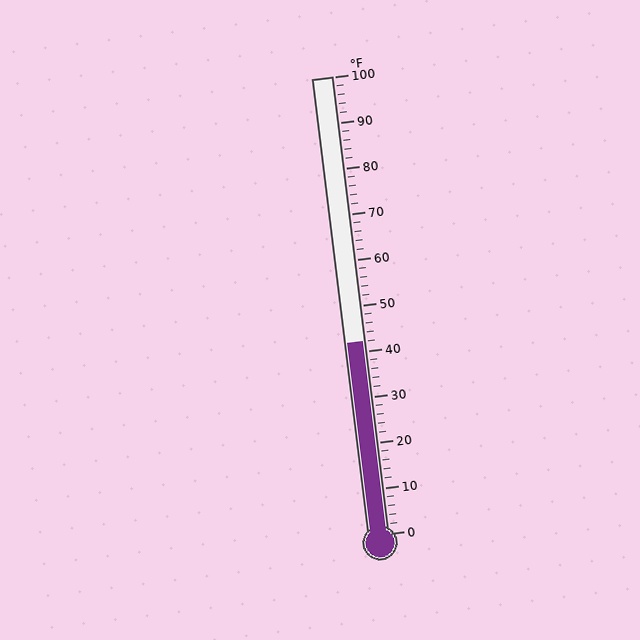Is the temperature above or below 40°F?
The temperature is above 40°F.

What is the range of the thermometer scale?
The thermometer scale ranges from 0°F to 100°F.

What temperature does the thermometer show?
The thermometer shows approximately 42°F.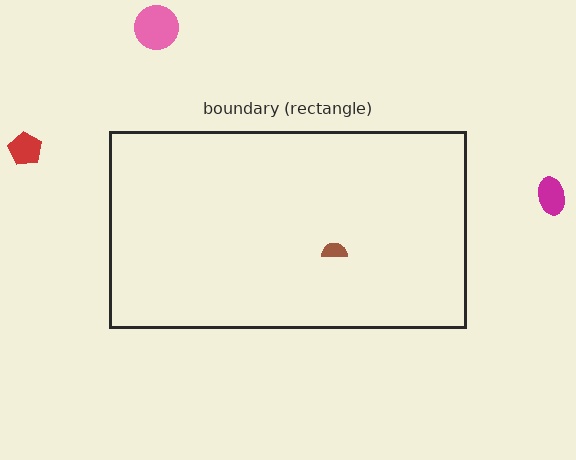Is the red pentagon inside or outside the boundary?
Outside.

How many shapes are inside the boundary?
1 inside, 3 outside.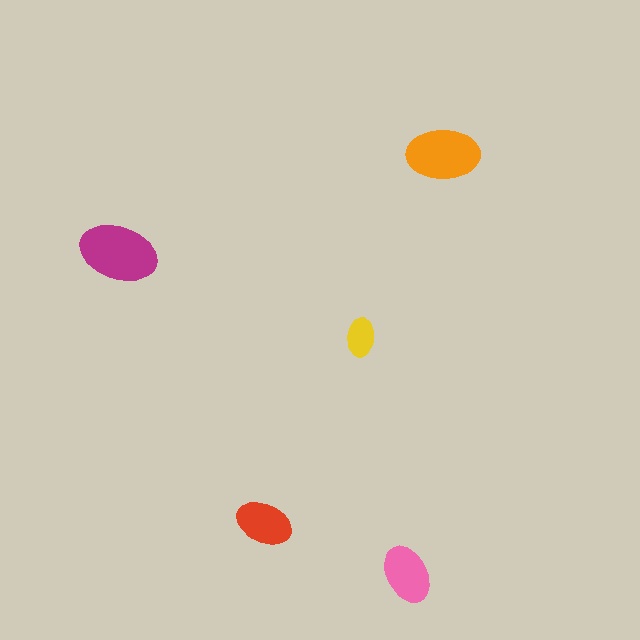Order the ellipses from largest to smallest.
the magenta one, the orange one, the pink one, the red one, the yellow one.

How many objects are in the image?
There are 5 objects in the image.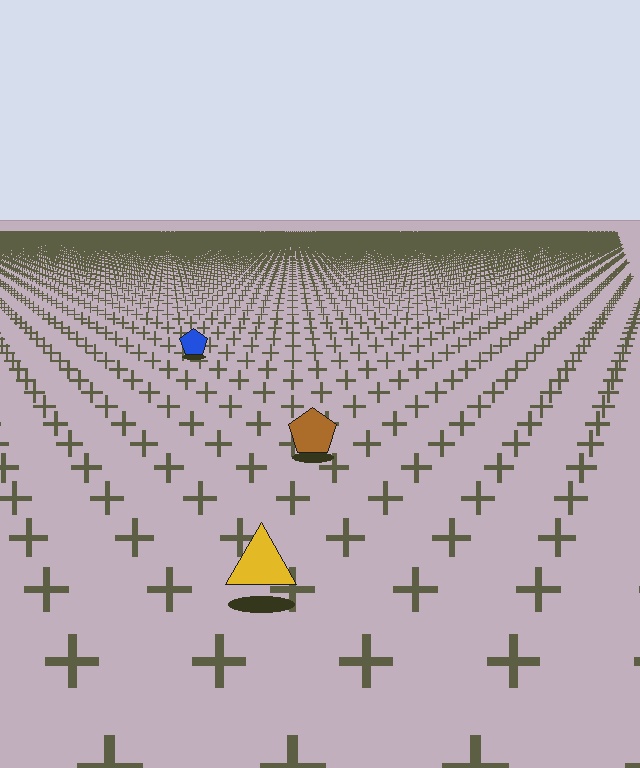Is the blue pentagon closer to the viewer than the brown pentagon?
No. The brown pentagon is closer — you can tell from the texture gradient: the ground texture is coarser near it.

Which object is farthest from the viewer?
The blue pentagon is farthest from the viewer. It appears smaller and the ground texture around it is denser.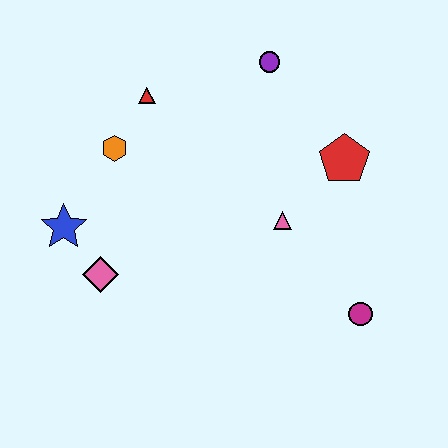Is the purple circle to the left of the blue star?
No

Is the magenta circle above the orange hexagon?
No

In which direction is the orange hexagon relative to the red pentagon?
The orange hexagon is to the left of the red pentagon.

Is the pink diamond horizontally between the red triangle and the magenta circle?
No